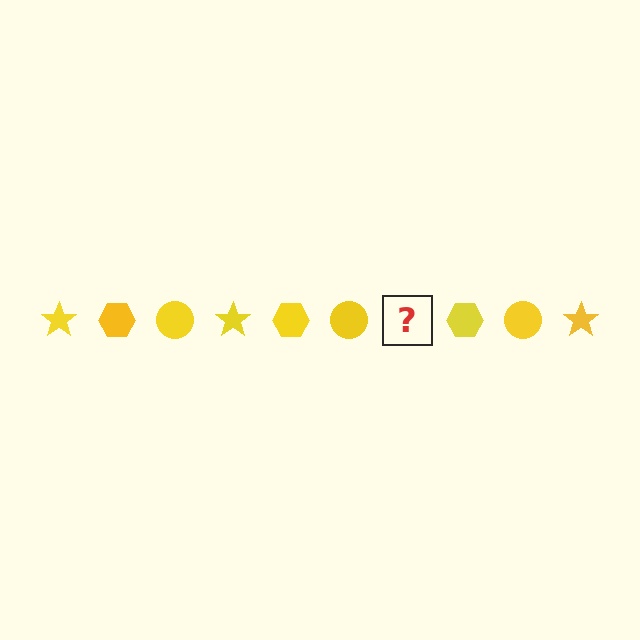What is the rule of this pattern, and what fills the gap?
The rule is that the pattern cycles through star, hexagon, circle shapes in yellow. The gap should be filled with a yellow star.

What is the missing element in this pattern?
The missing element is a yellow star.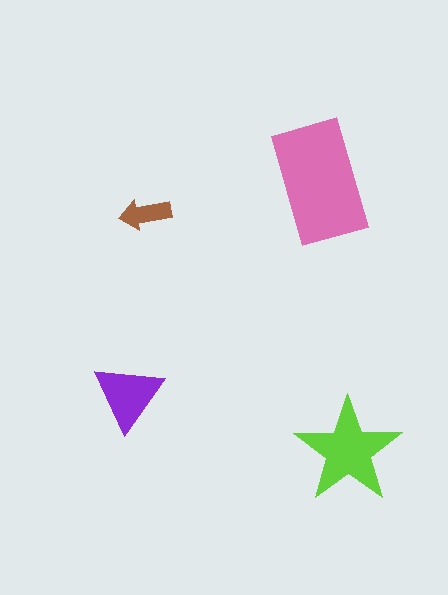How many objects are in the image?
There are 4 objects in the image.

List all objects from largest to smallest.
The pink rectangle, the lime star, the purple triangle, the brown arrow.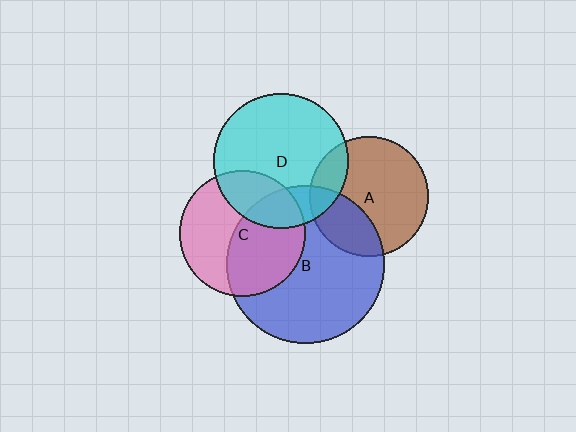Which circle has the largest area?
Circle B (blue).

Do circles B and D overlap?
Yes.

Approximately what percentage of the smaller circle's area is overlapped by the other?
Approximately 20%.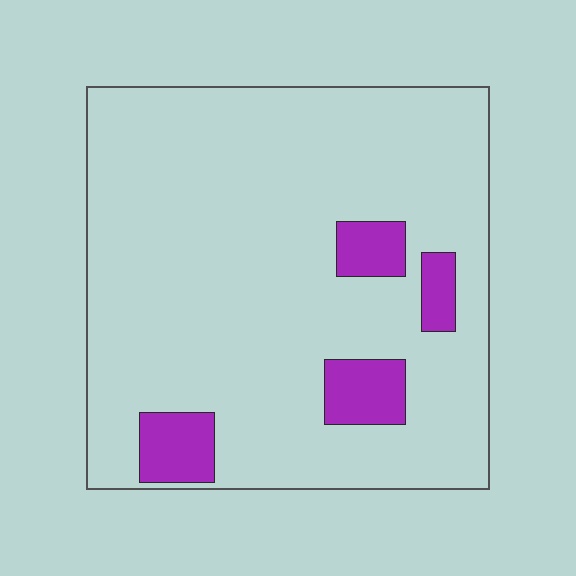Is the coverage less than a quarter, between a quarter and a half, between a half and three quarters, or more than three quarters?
Less than a quarter.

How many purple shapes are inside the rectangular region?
4.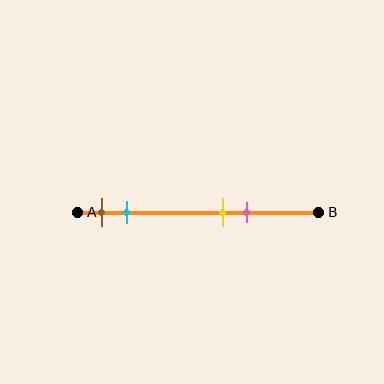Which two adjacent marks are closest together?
The yellow and pink marks are the closest adjacent pair.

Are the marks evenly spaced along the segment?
No, the marks are not evenly spaced.